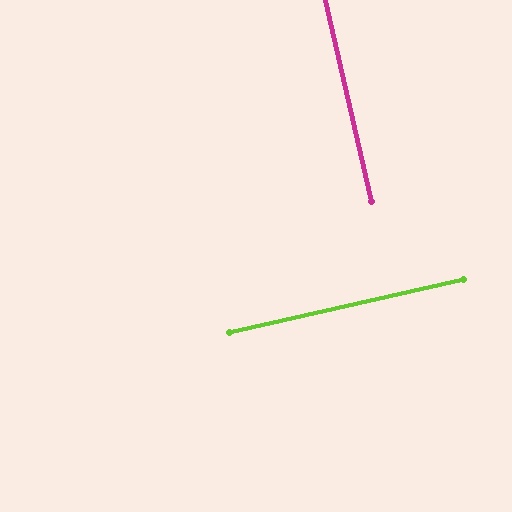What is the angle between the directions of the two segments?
Approximately 90 degrees.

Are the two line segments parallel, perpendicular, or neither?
Perpendicular — they meet at approximately 90°.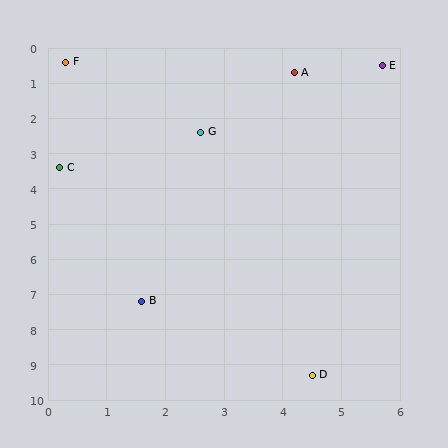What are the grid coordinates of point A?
Point A is at approximately (4.2, 0.7).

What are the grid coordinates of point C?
Point C is at approximately (0.2, 3.4).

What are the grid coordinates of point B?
Point B is at approximately (1.6, 7.2).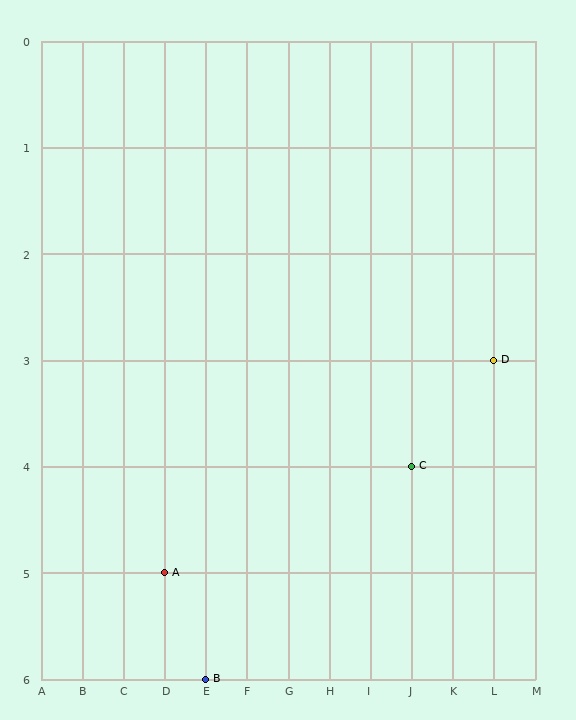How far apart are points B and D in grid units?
Points B and D are 7 columns and 3 rows apart (about 7.6 grid units diagonally).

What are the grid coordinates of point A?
Point A is at grid coordinates (D, 5).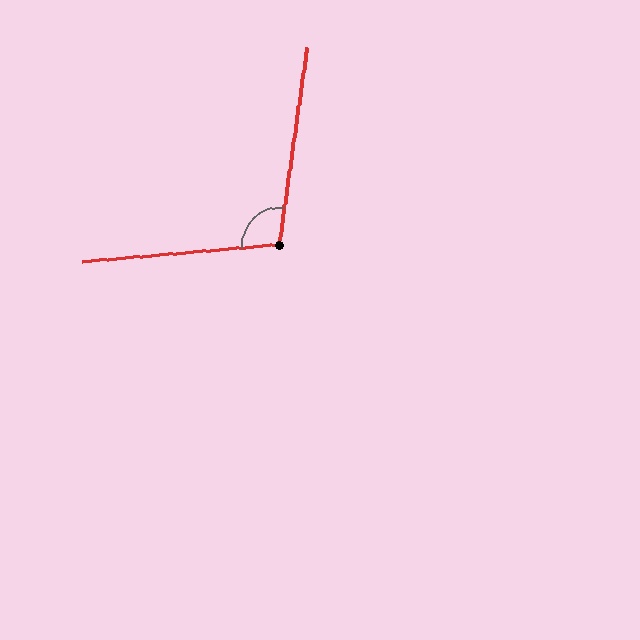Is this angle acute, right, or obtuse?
It is obtuse.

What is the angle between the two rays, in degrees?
Approximately 103 degrees.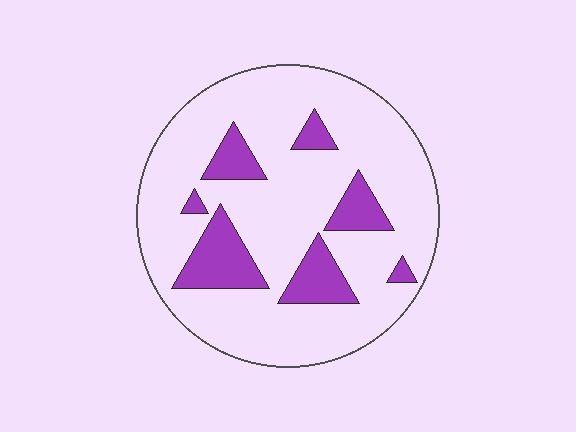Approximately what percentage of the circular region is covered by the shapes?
Approximately 20%.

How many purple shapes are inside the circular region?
7.